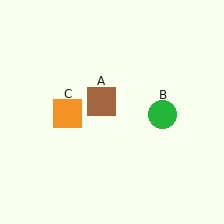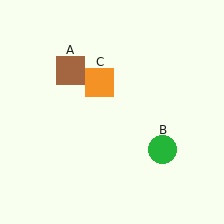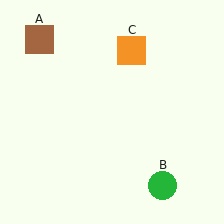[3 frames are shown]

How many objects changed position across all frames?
3 objects changed position: brown square (object A), green circle (object B), orange square (object C).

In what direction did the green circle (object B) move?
The green circle (object B) moved down.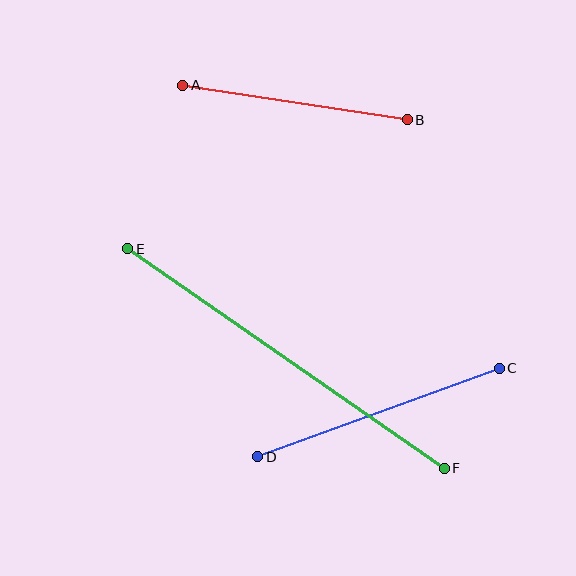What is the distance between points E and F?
The distance is approximately 385 pixels.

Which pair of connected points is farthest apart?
Points E and F are farthest apart.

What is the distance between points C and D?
The distance is approximately 257 pixels.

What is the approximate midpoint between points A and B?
The midpoint is at approximately (295, 102) pixels.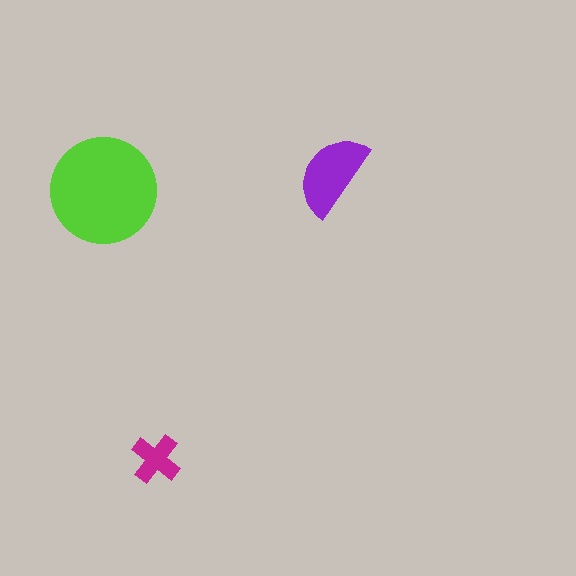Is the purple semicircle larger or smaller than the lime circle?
Smaller.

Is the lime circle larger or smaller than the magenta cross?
Larger.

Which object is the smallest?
The magenta cross.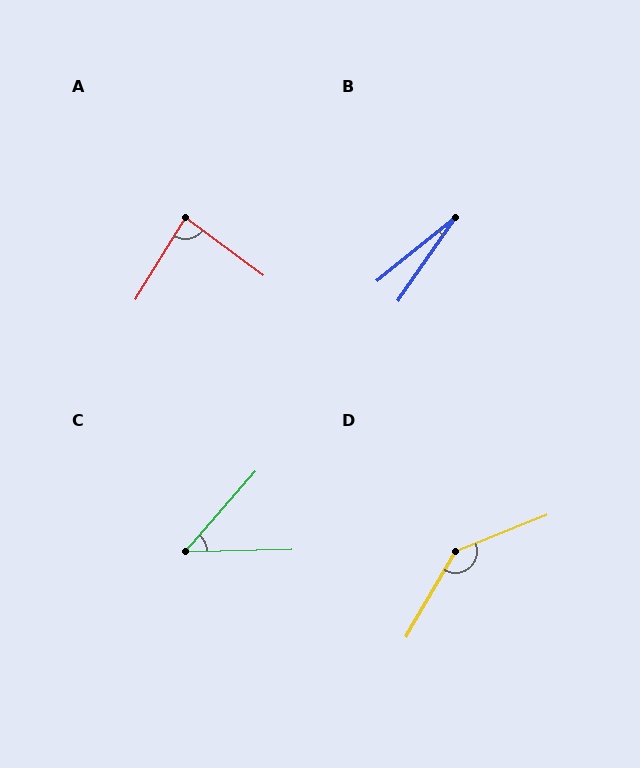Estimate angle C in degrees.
Approximately 47 degrees.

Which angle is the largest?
D, at approximately 141 degrees.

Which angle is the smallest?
B, at approximately 17 degrees.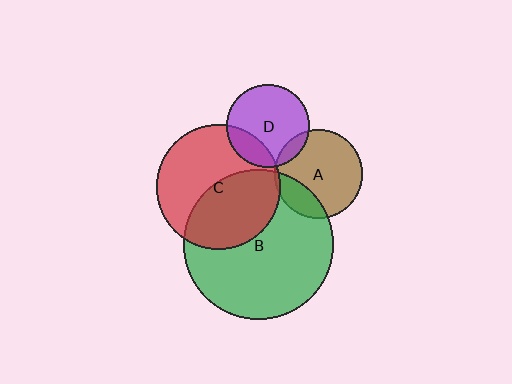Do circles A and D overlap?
Yes.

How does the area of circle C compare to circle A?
Approximately 2.0 times.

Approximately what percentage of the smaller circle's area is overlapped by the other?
Approximately 10%.